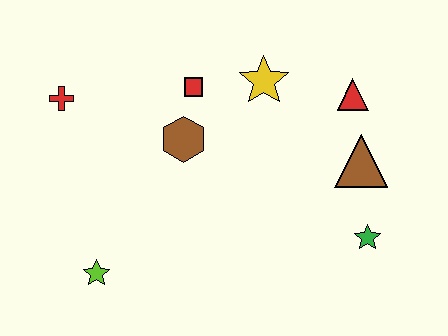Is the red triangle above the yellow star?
No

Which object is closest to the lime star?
The brown hexagon is closest to the lime star.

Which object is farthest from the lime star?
The red triangle is farthest from the lime star.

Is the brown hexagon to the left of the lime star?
No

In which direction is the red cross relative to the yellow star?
The red cross is to the left of the yellow star.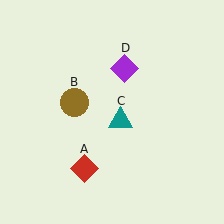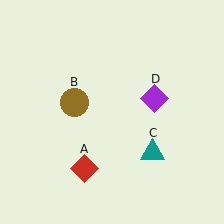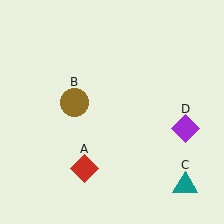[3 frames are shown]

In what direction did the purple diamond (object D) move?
The purple diamond (object D) moved down and to the right.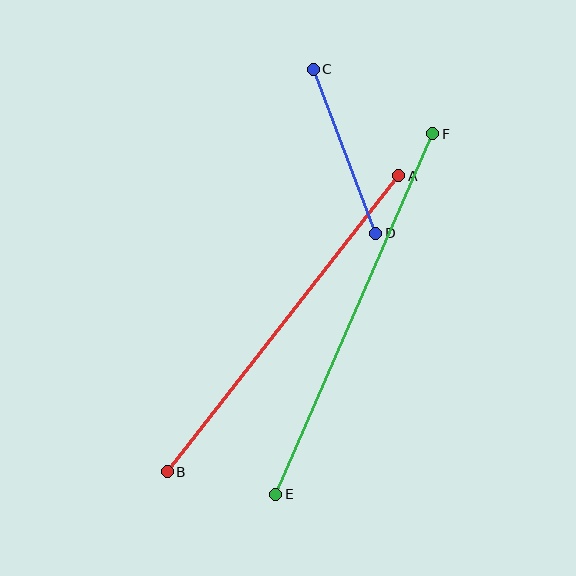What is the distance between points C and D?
The distance is approximately 176 pixels.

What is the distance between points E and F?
The distance is approximately 393 pixels.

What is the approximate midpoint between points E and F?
The midpoint is at approximately (354, 314) pixels.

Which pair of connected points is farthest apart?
Points E and F are farthest apart.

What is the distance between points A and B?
The distance is approximately 376 pixels.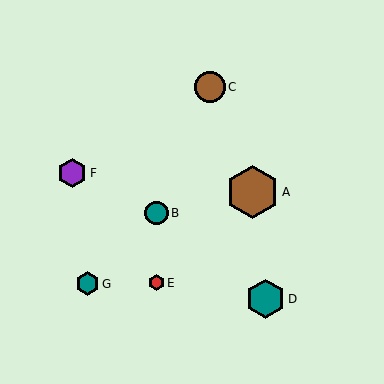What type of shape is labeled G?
Shape G is a teal hexagon.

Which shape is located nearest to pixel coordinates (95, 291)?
The teal hexagon (labeled G) at (88, 284) is nearest to that location.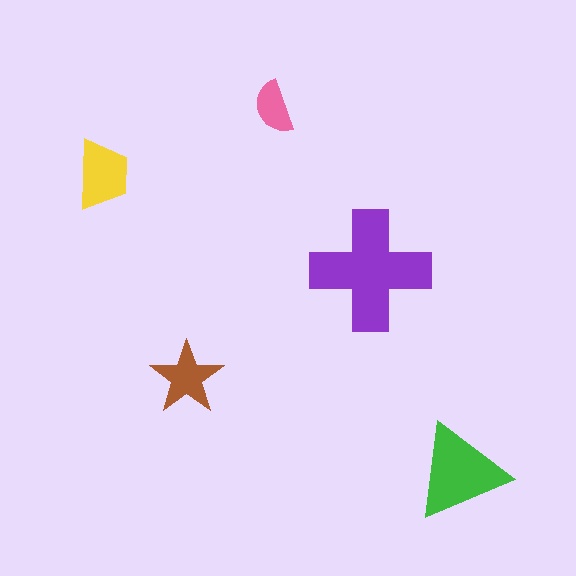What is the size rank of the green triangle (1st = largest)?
2nd.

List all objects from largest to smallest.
The purple cross, the green triangle, the yellow trapezoid, the brown star, the pink semicircle.